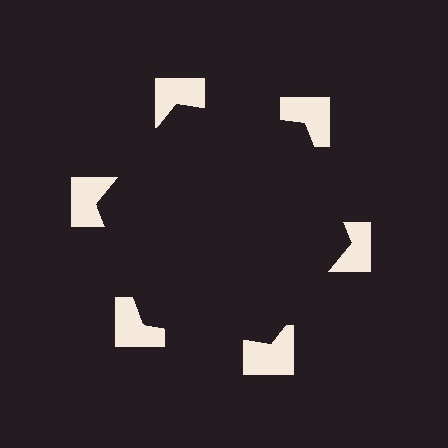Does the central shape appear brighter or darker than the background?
It typically appears slightly darker than the background, even though no actual brightness change is drawn.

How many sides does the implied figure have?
6 sides.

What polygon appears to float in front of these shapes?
An illusory hexagon — its edges are inferred from the aligned wedge cuts in the notched squares, not physically drawn.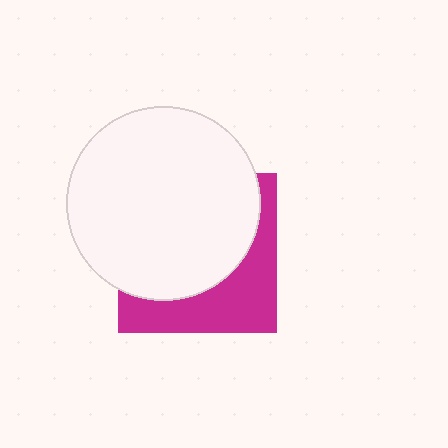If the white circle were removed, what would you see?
You would see the complete magenta square.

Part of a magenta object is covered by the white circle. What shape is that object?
It is a square.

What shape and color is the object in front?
The object in front is a white circle.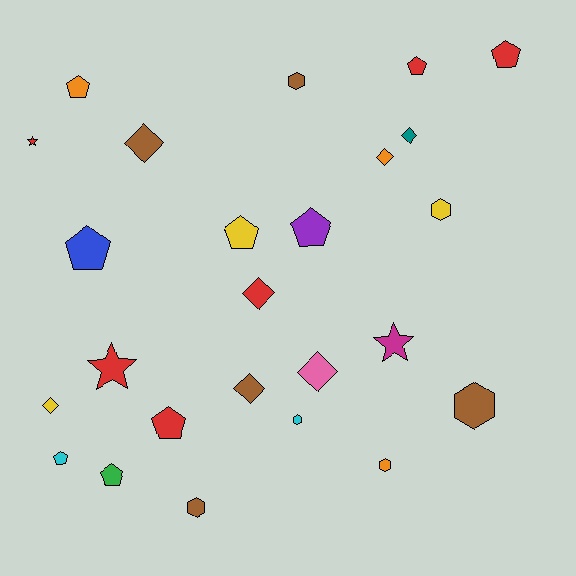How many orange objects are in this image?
There are 3 orange objects.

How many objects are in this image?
There are 25 objects.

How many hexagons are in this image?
There are 6 hexagons.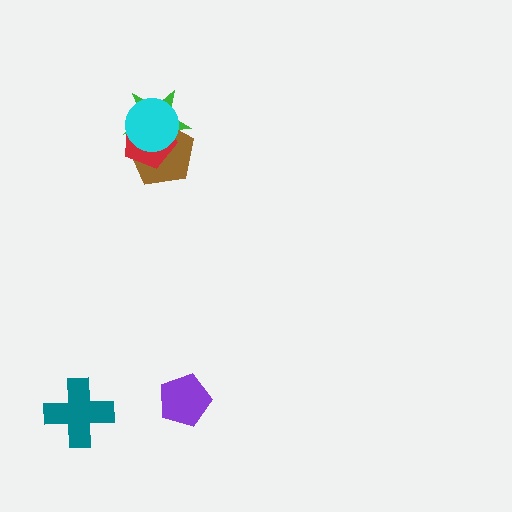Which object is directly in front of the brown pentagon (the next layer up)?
The green star is directly in front of the brown pentagon.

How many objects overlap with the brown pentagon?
3 objects overlap with the brown pentagon.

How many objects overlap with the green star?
3 objects overlap with the green star.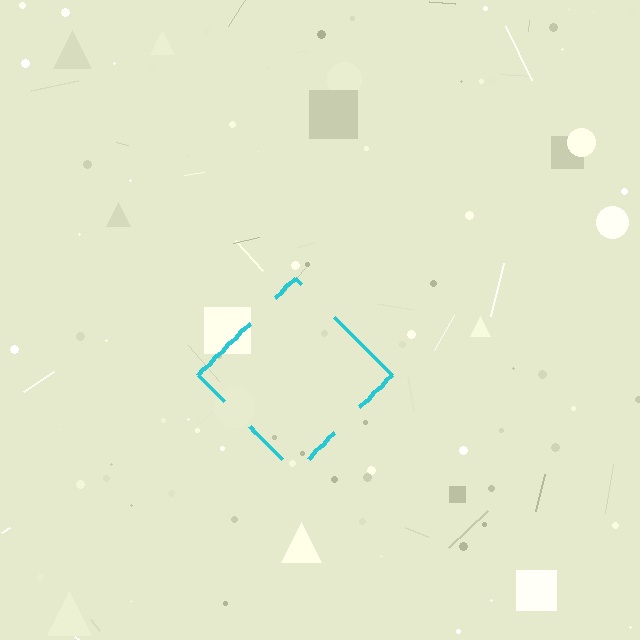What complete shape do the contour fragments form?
The contour fragments form a diamond.